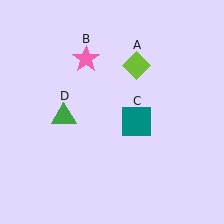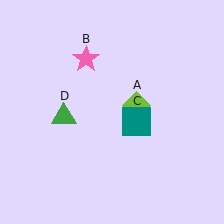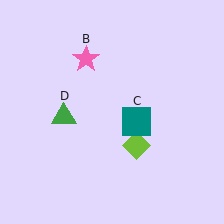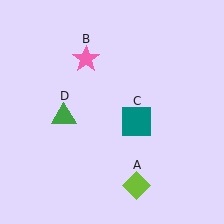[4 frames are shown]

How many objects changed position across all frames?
1 object changed position: lime diamond (object A).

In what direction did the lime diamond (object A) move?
The lime diamond (object A) moved down.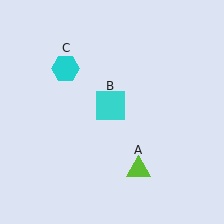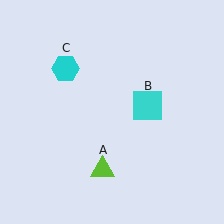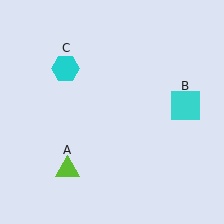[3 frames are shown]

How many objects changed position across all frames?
2 objects changed position: lime triangle (object A), cyan square (object B).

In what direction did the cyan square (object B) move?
The cyan square (object B) moved right.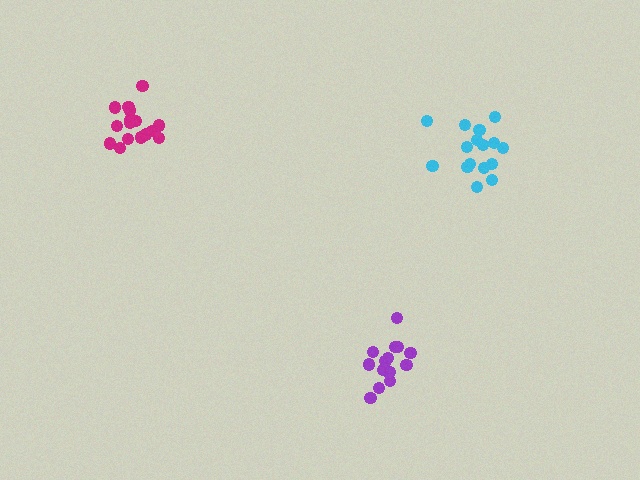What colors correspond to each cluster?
The clusters are colored: cyan, purple, magenta.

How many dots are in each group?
Group 1: 17 dots, Group 2: 15 dots, Group 3: 17 dots (49 total).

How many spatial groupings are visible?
There are 3 spatial groupings.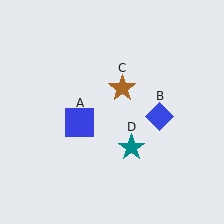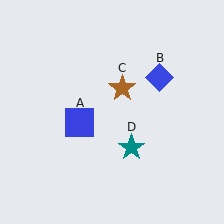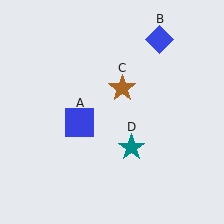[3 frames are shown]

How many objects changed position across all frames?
1 object changed position: blue diamond (object B).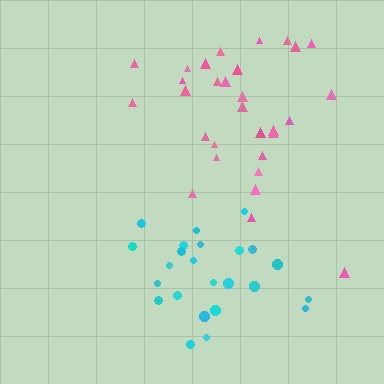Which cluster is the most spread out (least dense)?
Pink.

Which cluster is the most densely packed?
Cyan.